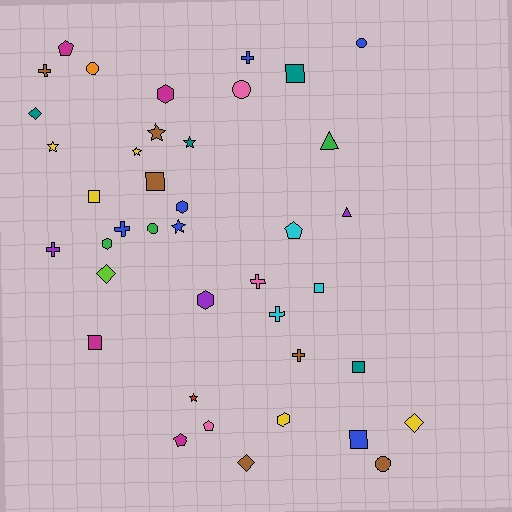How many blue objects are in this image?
There are 6 blue objects.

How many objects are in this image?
There are 40 objects.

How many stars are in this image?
There are 6 stars.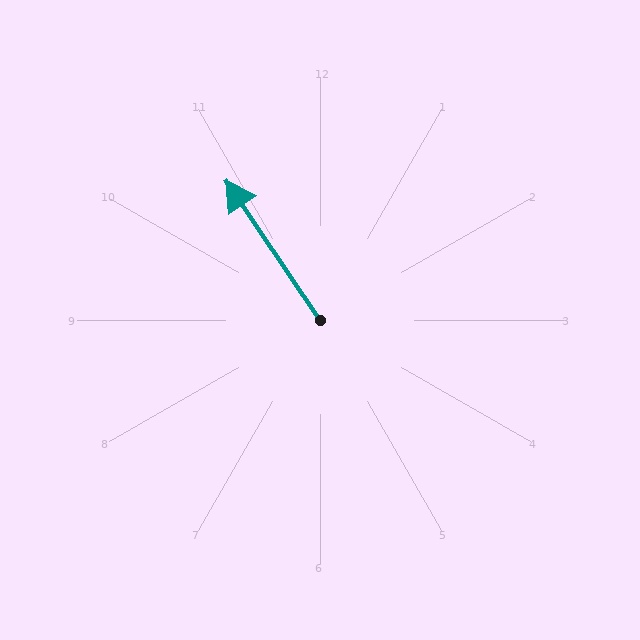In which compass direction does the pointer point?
Northwest.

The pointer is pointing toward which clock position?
Roughly 11 o'clock.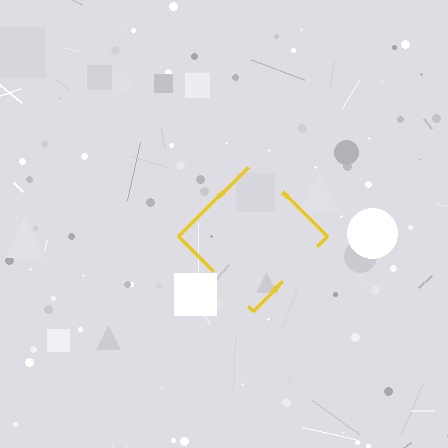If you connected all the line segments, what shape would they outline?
They would outline a diamond.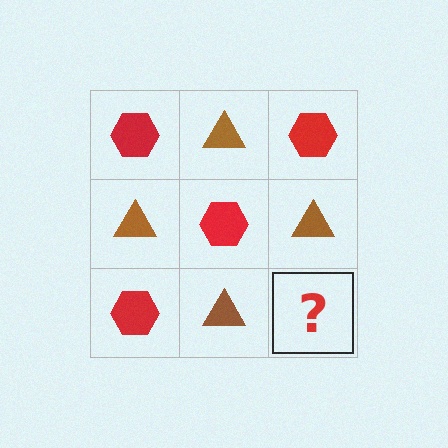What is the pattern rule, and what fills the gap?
The rule is that it alternates red hexagon and brown triangle in a checkerboard pattern. The gap should be filled with a red hexagon.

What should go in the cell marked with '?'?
The missing cell should contain a red hexagon.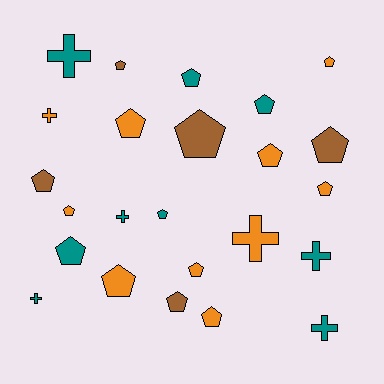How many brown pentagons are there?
There are 5 brown pentagons.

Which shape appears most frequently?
Pentagon, with 17 objects.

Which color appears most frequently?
Orange, with 10 objects.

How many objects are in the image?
There are 24 objects.